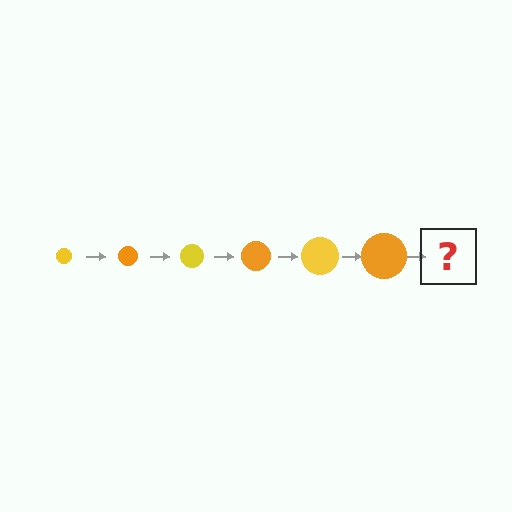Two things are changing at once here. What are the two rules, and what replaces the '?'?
The two rules are that the circle grows larger each step and the color cycles through yellow and orange. The '?' should be a yellow circle, larger than the previous one.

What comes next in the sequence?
The next element should be a yellow circle, larger than the previous one.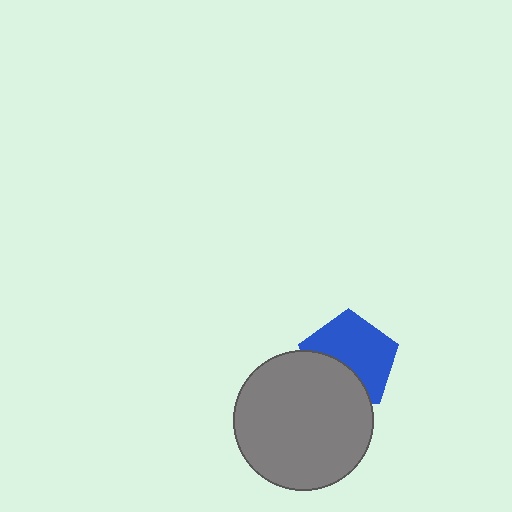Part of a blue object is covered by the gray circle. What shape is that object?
It is a pentagon.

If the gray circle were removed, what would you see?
You would see the complete blue pentagon.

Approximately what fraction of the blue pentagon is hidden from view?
Roughly 37% of the blue pentagon is hidden behind the gray circle.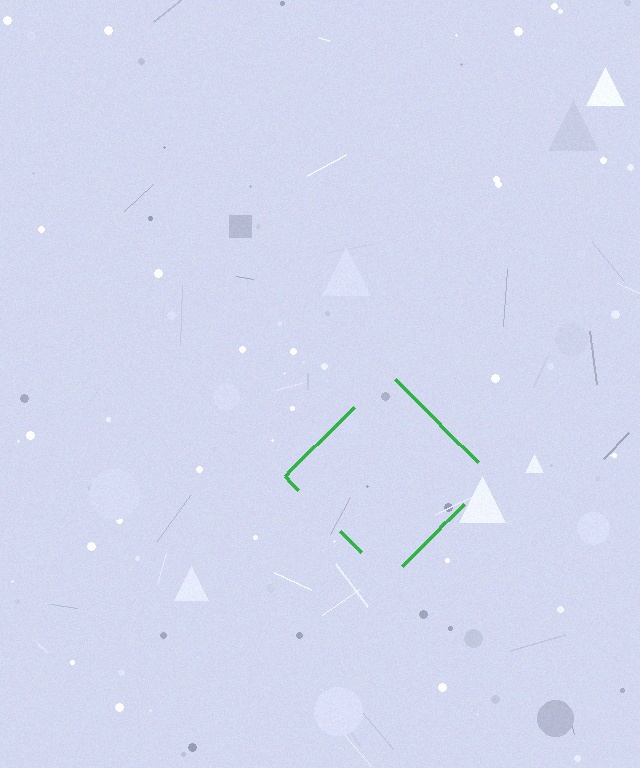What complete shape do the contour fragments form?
The contour fragments form a diamond.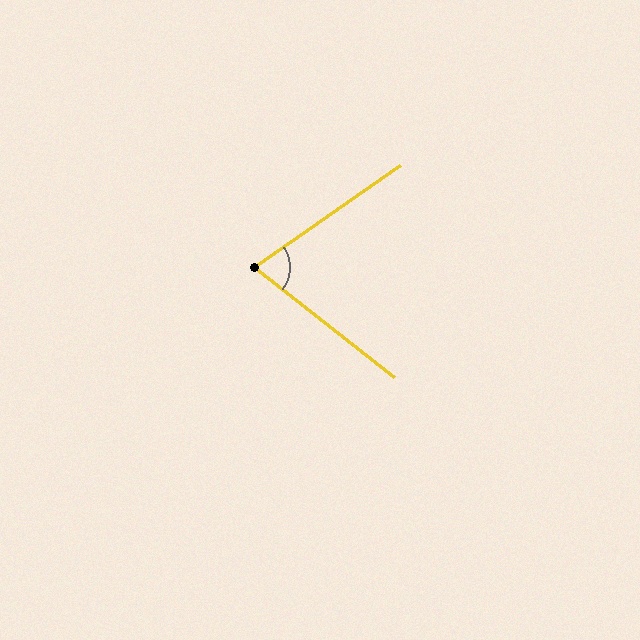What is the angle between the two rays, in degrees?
Approximately 73 degrees.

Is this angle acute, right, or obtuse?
It is acute.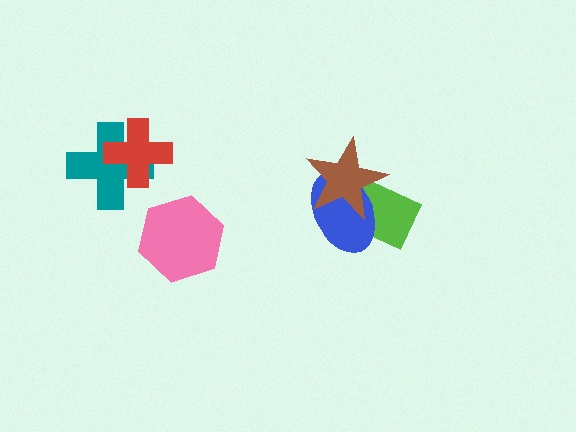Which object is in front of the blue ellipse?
The brown star is in front of the blue ellipse.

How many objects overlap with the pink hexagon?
0 objects overlap with the pink hexagon.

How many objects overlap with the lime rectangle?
2 objects overlap with the lime rectangle.